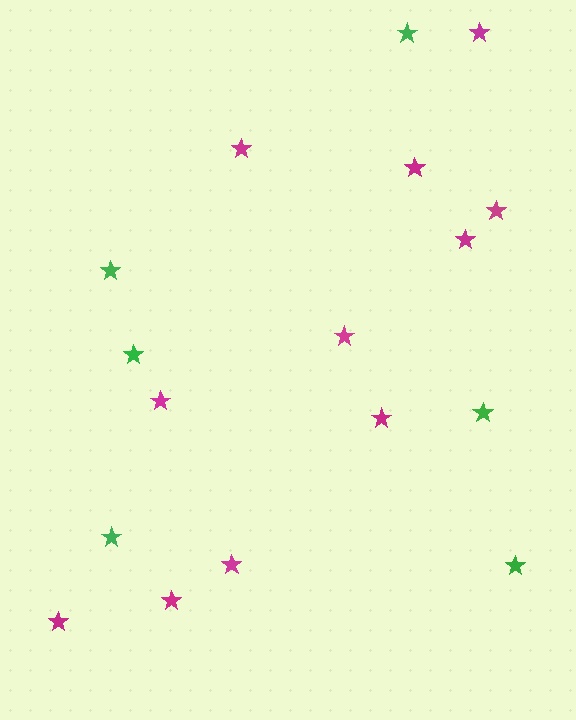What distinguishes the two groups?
There are 2 groups: one group of magenta stars (11) and one group of green stars (6).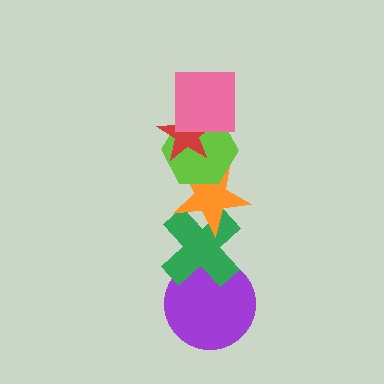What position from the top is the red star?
The red star is 2nd from the top.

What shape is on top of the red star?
The pink square is on top of the red star.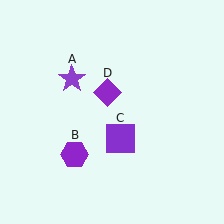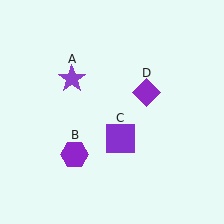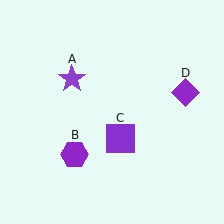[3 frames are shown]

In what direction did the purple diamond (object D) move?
The purple diamond (object D) moved right.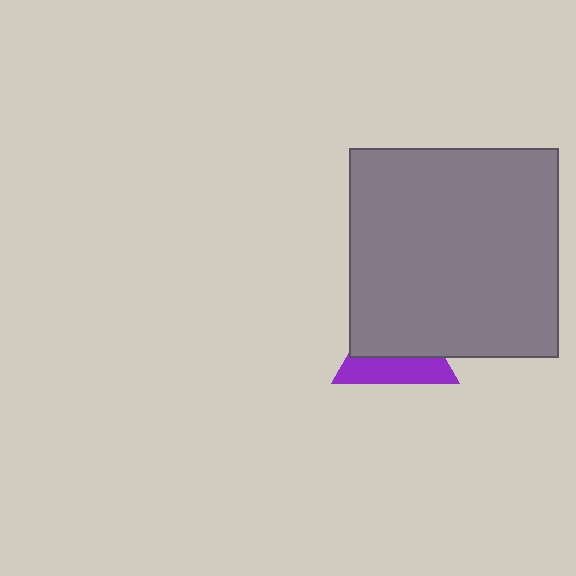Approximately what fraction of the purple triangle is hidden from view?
Roughly 59% of the purple triangle is hidden behind the gray square.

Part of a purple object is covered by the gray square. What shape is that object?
It is a triangle.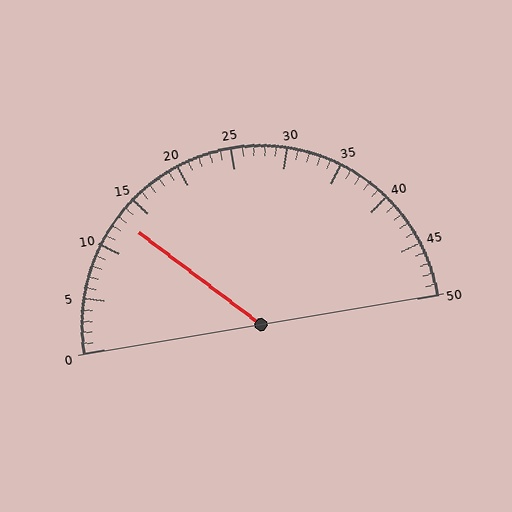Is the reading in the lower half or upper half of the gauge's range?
The reading is in the lower half of the range (0 to 50).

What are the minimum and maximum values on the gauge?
The gauge ranges from 0 to 50.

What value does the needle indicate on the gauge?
The needle indicates approximately 13.